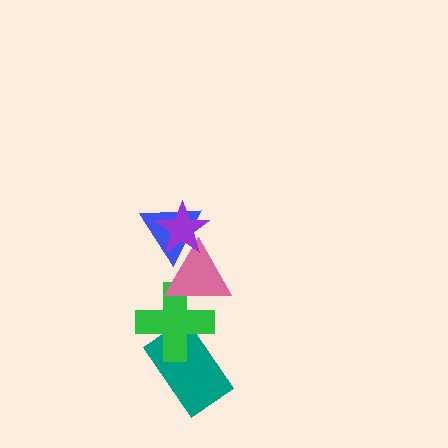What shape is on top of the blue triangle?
The purple star is on top of the blue triangle.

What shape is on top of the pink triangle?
The blue triangle is on top of the pink triangle.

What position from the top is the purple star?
The purple star is 1st from the top.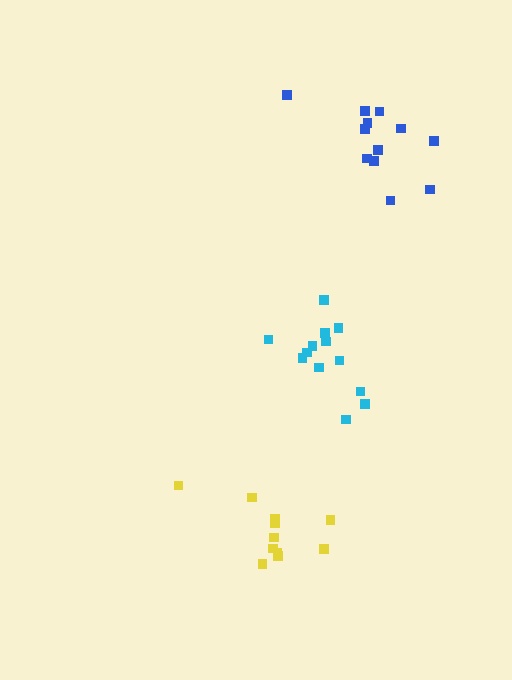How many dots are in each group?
Group 1: 13 dots, Group 2: 12 dots, Group 3: 11 dots (36 total).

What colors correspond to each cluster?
The clusters are colored: cyan, blue, yellow.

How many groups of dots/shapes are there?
There are 3 groups.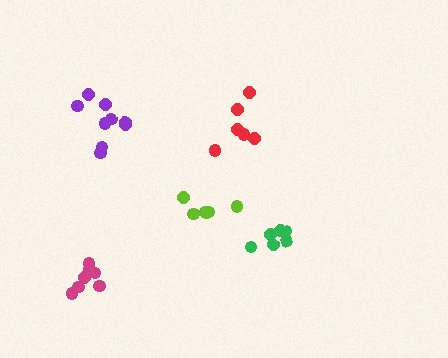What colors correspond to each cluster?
The clusters are colored: lime, purple, green, red, magenta.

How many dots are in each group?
Group 1: 6 dots, Group 2: 9 dots, Group 3: 6 dots, Group 4: 6 dots, Group 5: 7 dots (34 total).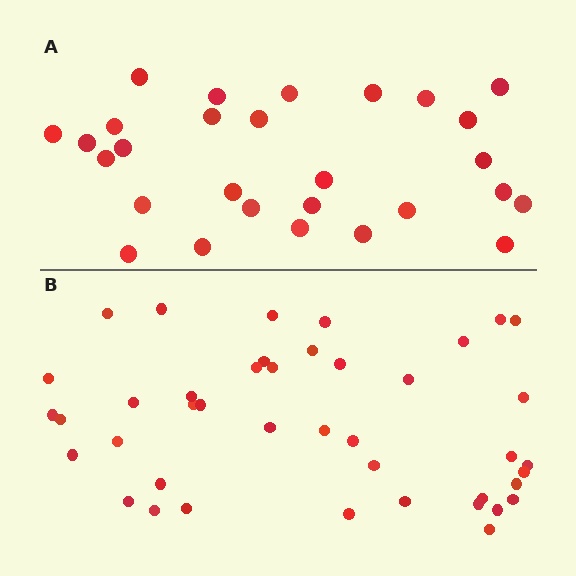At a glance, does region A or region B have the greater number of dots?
Region B (the bottom region) has more dots.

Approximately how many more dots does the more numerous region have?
Region B has approximately 15 more dots than region A.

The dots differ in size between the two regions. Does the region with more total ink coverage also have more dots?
No. Region A has more total ink coverage because its dots are larger, but region B actually contains more individual dots. Total area can be misleading — the number of items is what matters here.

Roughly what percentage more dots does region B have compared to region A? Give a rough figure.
About 50% more.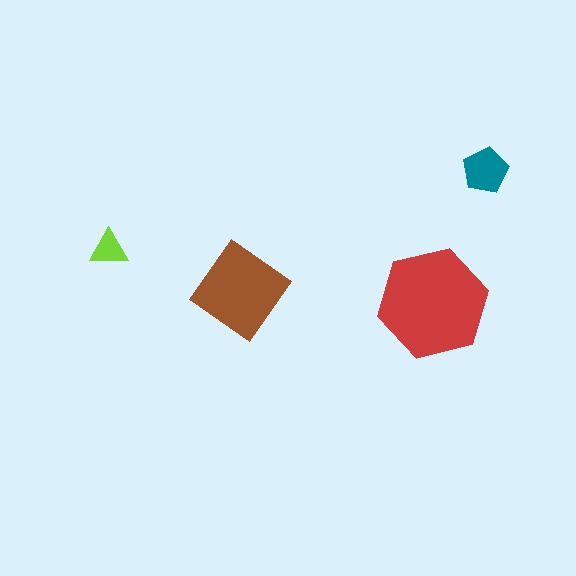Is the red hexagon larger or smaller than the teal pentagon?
Larger.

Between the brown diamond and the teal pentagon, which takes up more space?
The brown diamond.